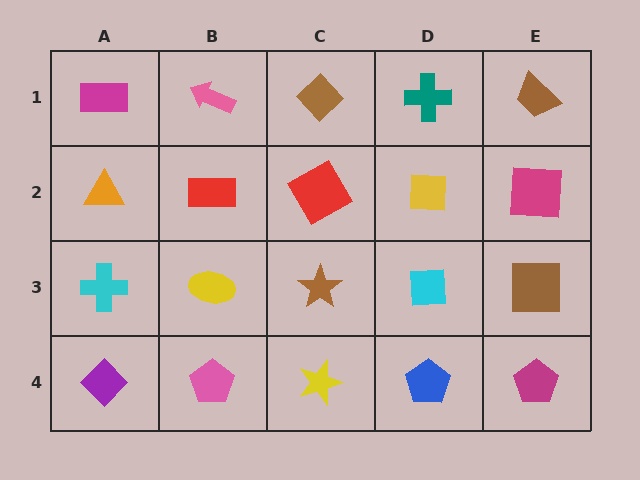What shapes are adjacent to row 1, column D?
A yellow square (row 2, column D), a brown diamond (row 1, column C), a brown trapezoid (row 1, column E).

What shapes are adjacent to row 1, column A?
An orange triangle (row 2, column A), a pink arrow (row 1, column B).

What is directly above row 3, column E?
A magenta square.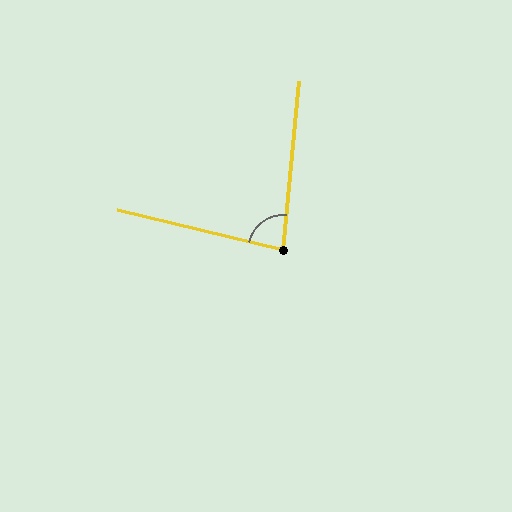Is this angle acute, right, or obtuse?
It is acute.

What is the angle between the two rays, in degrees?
Approximately 81 degrees.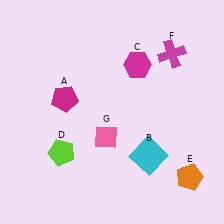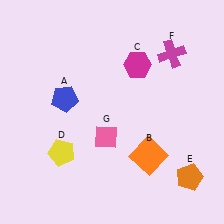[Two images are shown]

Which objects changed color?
A changed from magenta to blue. B changed from cyan to orange. D changed from lime to yellow.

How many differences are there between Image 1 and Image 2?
There are 3 differences between the two images.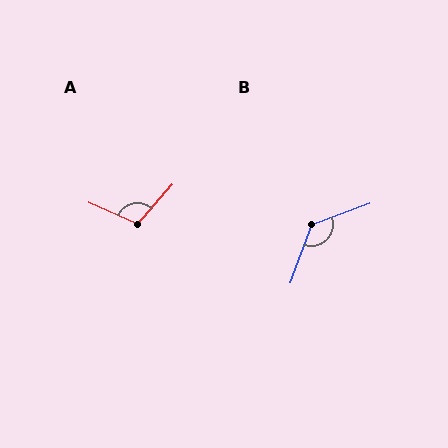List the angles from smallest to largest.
A (107°), B (130°).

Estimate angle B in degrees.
Approximately 130 degrees.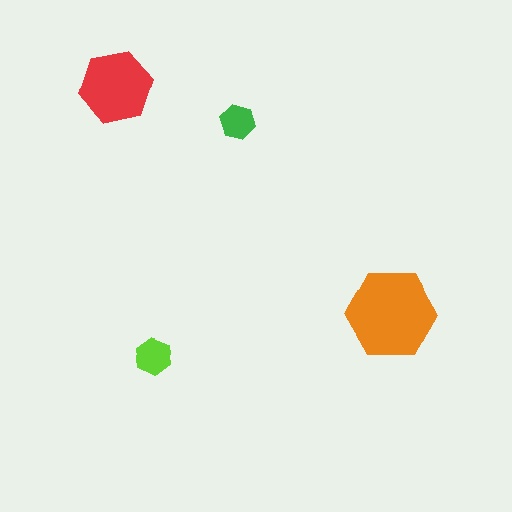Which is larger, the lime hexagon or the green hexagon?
The lime one.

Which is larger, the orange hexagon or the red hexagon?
The orange one.